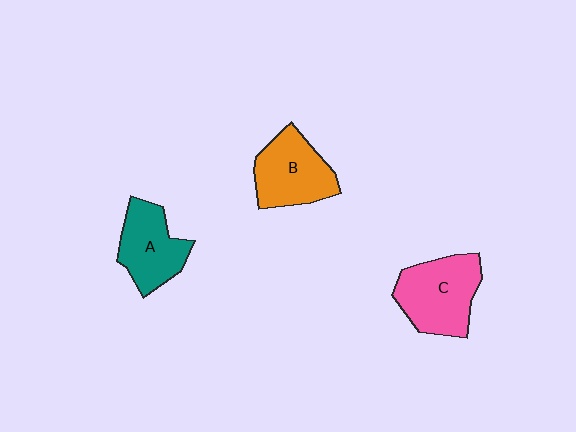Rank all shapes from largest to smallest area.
From largest to smallest: C (pink), B (orange), A (teal).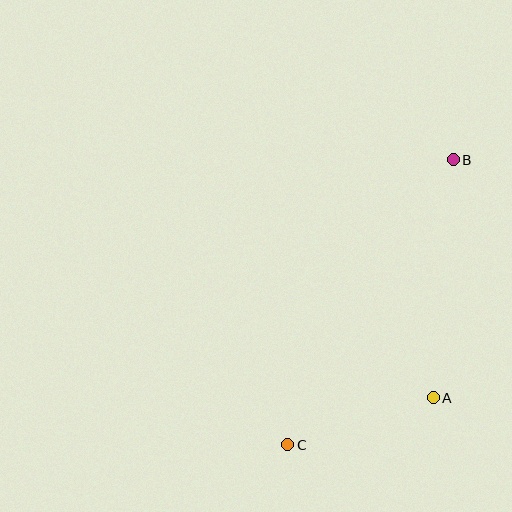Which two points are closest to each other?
Points A and C are closest to each other.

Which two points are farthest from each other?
Points B and C are farthest from each other.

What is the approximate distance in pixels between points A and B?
The distance between A and B is approximately 239 pixels.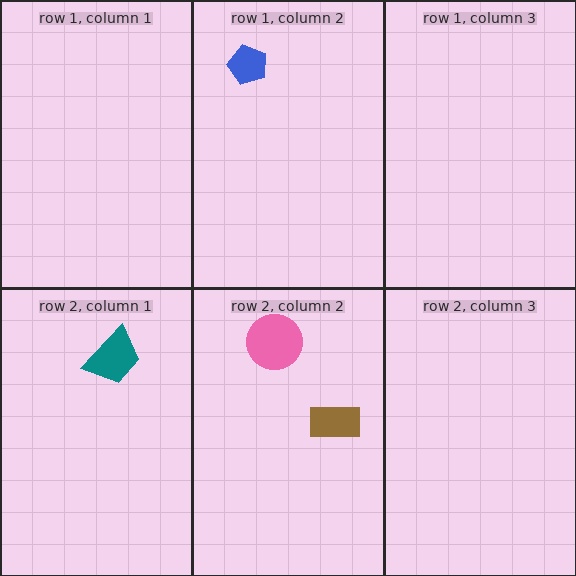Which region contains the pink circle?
The row 2, column 2 region.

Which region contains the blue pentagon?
The row 1, column 2 region.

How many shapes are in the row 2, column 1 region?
1.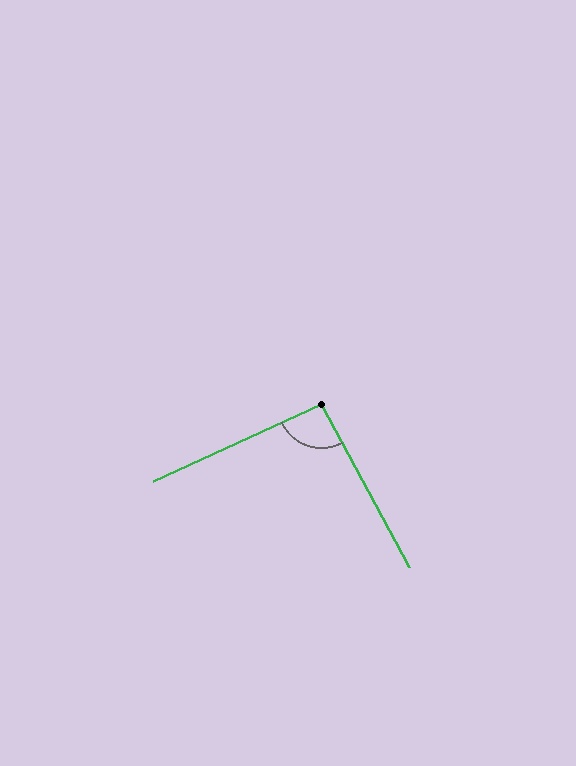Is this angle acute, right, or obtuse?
It is approximately a right angle.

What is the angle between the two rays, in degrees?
Approximately 94 degrees.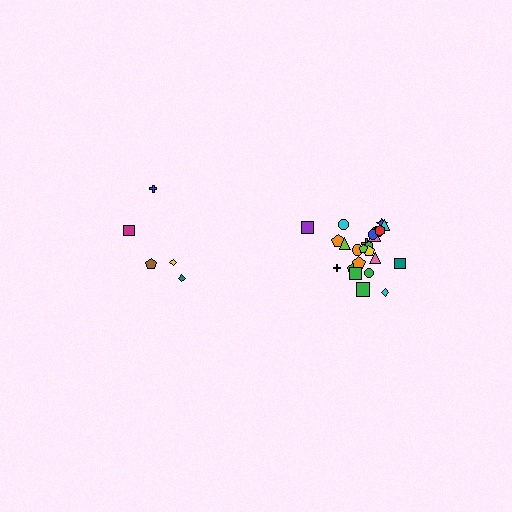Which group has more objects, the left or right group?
The right group.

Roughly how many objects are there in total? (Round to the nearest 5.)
Roughly 30 objects in total.